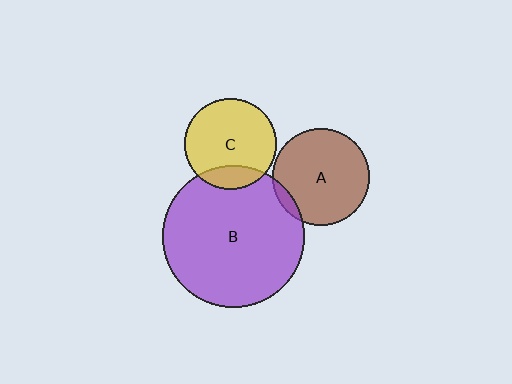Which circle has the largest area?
Circle B (purple).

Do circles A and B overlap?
Yes.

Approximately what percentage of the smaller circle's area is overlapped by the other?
Approximately 5%.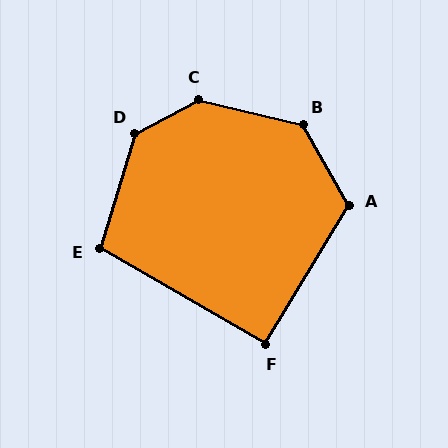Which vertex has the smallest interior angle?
F, at approximately 91 degrees.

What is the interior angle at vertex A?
Approximately 119 degrees (obtuse).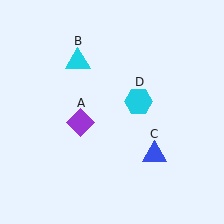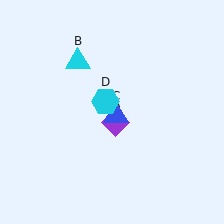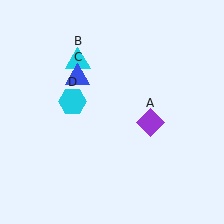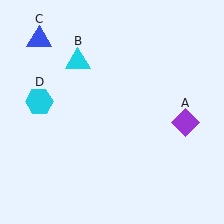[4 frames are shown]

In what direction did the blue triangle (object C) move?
The blue triangle (object C) moved up and to the left.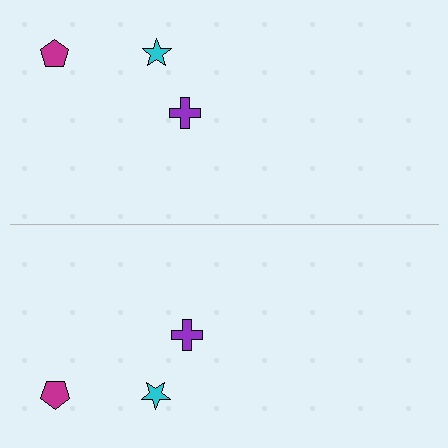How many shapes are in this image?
There are 6 shapes in this image.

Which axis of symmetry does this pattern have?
The pattern has a horizontal axis of symmetry running through the center of the image.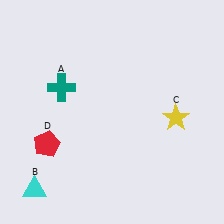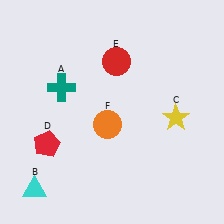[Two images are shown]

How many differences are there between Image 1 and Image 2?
There are 2 differences between the two images.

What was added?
A red circle (E), an orange circle (F) were added in Image 2.